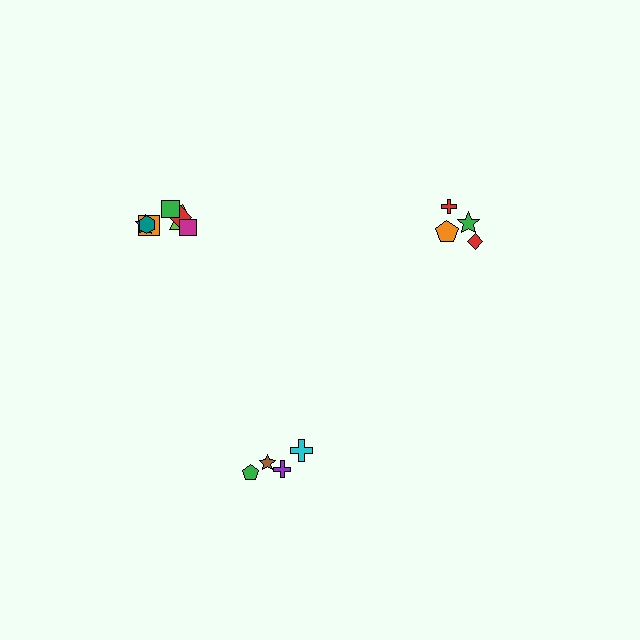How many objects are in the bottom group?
There are 4 objects.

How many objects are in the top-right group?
There are 4 objects.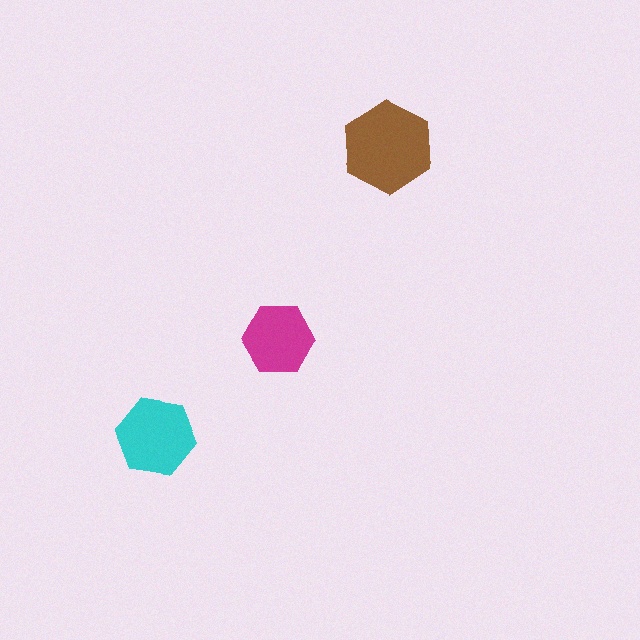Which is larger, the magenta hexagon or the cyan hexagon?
The cyan one.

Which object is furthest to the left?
The cyan hexagon is leftmost.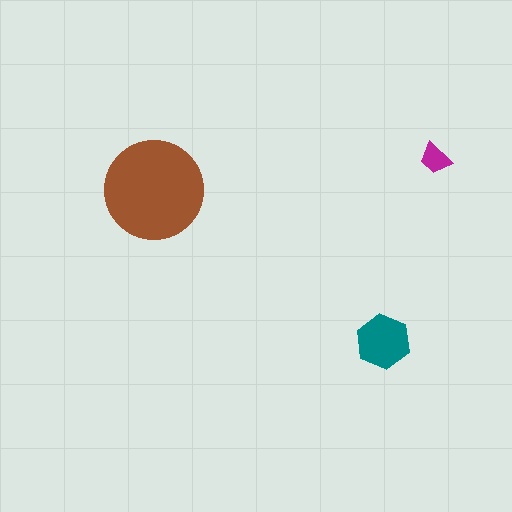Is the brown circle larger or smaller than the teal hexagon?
Larger.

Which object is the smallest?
The magenta trapezoid.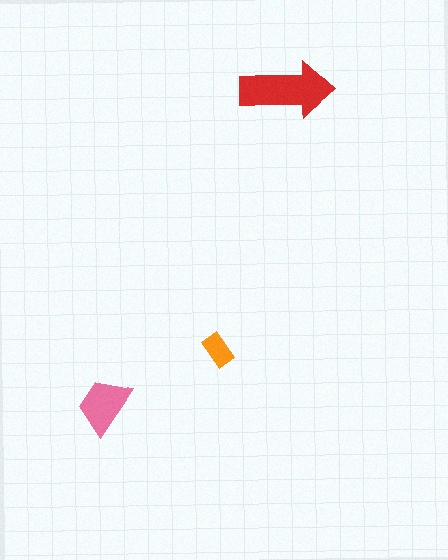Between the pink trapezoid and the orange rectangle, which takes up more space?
The pink trapezoid.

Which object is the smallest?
The orange rectangle.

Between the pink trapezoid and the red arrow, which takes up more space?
The red arrow.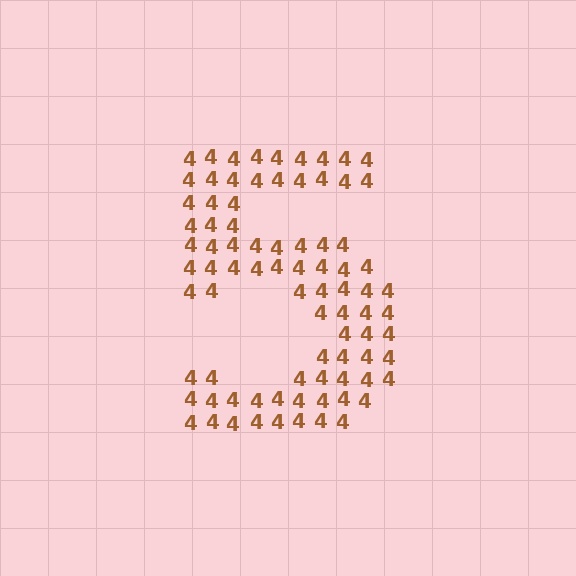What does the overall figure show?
The overall figure shows the digit 5.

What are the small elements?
The small elements are digit 4's.